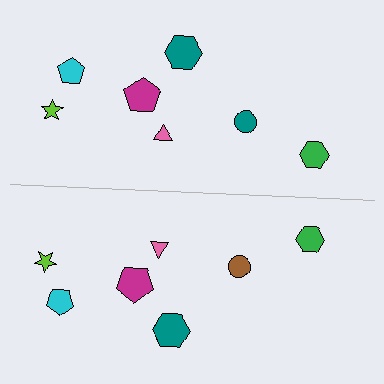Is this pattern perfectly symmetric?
No, the pattern is not perfectly symmetric. The brown circle on the bottom side breaks the symmetry — its mirror counterpart is teal.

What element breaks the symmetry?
The brown circle on the bottom side breaks the symmetry — its mirror counterpart is teal.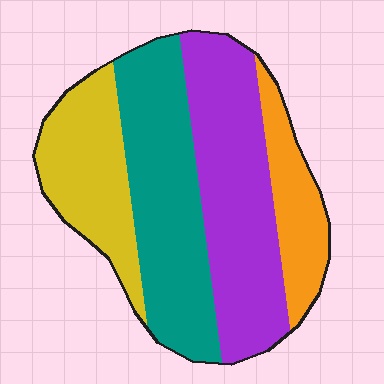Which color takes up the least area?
Orange, at roughly 15%.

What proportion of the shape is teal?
Teal covers around 30% of the shape.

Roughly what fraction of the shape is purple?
Purple covers 34% of the shape.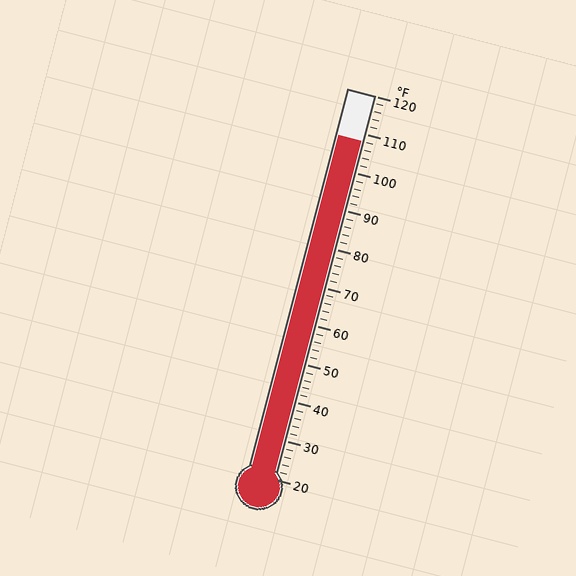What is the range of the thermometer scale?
The thermometer scale ranges from 20°F to 120°F.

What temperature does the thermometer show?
The thermometer shows approximately 108°F.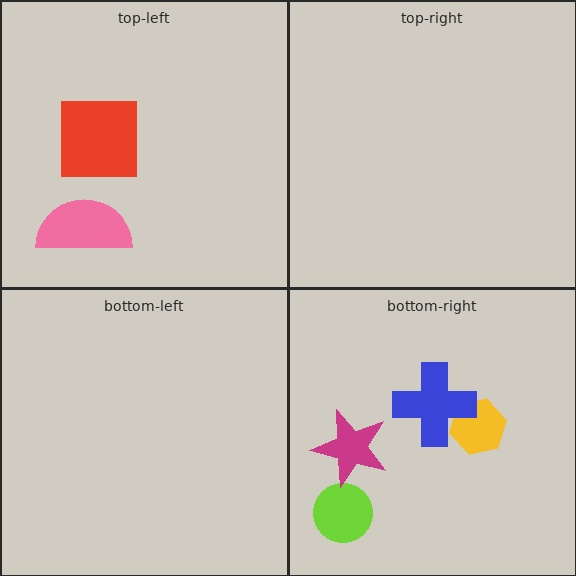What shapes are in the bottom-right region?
The yellow hexagon, the lime circle, the magenta star, the blue cross.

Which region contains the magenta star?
The bottom-right region.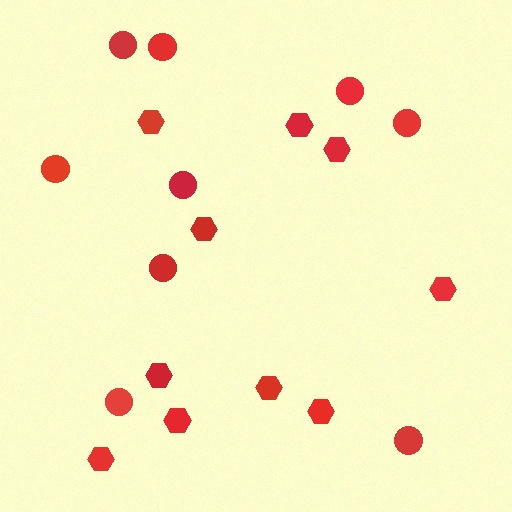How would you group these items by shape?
There are 2 groups: one group of hexagons (10) and one group of circles (9).